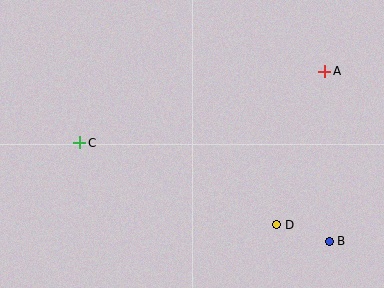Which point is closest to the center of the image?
Point C at (80, 142) is closest to the center.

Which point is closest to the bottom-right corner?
Point B is closest to the bottom-right corner.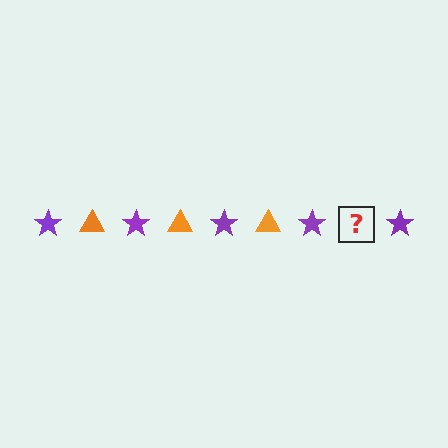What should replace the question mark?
The question mark should be replaced with an orange triangle.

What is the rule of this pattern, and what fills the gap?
The rule is that the pattern alternates between purple star and orange triangle. The gap should be filled with an orange triangle.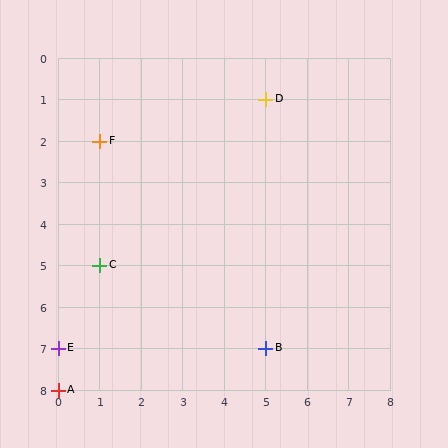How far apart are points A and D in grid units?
Points A and D are 5 columns and 7 rows apart (about 8.6 grid units diagonally).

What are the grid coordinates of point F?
Point F is at grid coordinates (1, 2).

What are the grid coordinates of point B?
Point B is at grid coordinates (5, 7).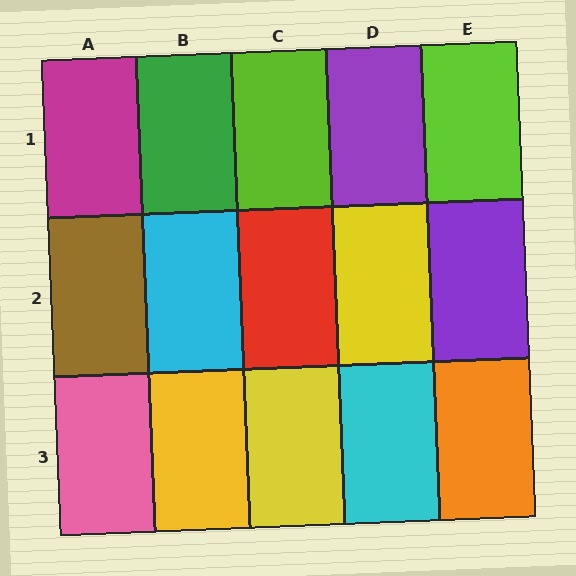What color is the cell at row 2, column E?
Purple.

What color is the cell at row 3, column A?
Pink.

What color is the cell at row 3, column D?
Cyan.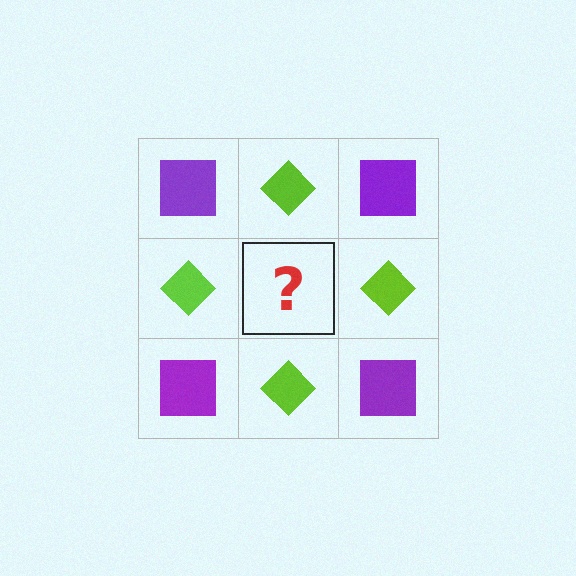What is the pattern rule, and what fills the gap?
The rule is that it alternates purple square and lime diamond in a checkerboard pattern. The gap should be filled with a purple square.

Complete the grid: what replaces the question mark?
The question mark should be replaced with a purple square.